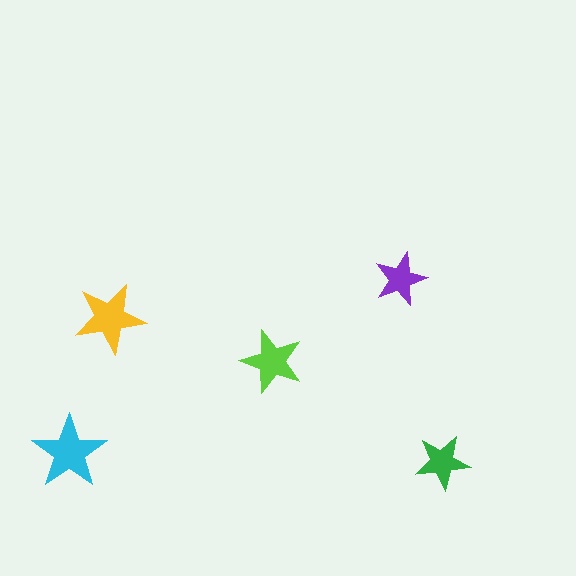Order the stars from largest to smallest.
the cyan one, the yellow one, the lime one, the green one, the purple one.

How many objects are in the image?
There are 5 objects in the image.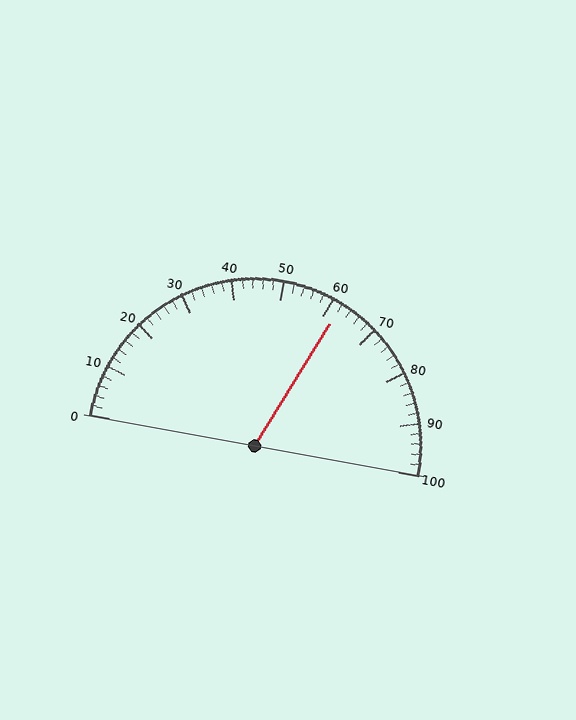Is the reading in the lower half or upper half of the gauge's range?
The reading is in the upper half of the range (0 to 100).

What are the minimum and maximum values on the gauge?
The gauge ranges from 0 to 100.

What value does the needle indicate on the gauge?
The needle indicates approximately 62.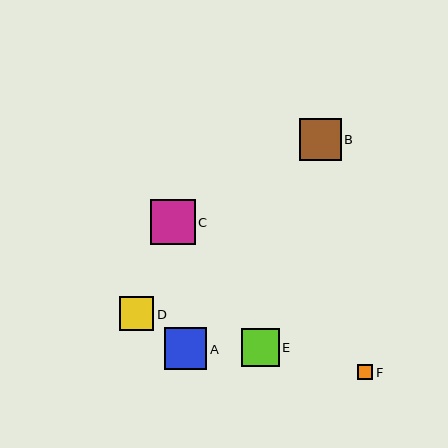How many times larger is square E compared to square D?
Square E is approximately 1.1 times the size of square D.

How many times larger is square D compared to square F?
Square D is approximately 2.3 times the size of square F.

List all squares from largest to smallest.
From largest to smallest: C, B, A, E, D, F.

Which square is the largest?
Square C is the largest with a size of approximately 45 pixels.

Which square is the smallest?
Square F is the smallest with a size of approximately 15 pixels.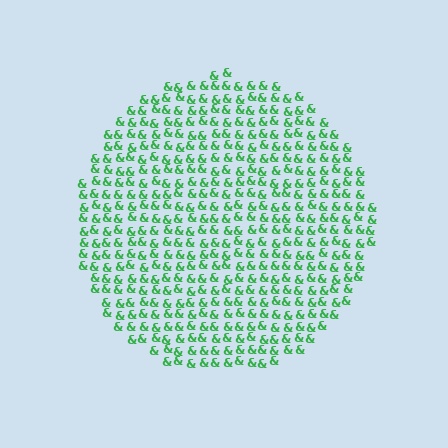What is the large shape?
The large shape is a circle.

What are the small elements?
The small elements are ampersands.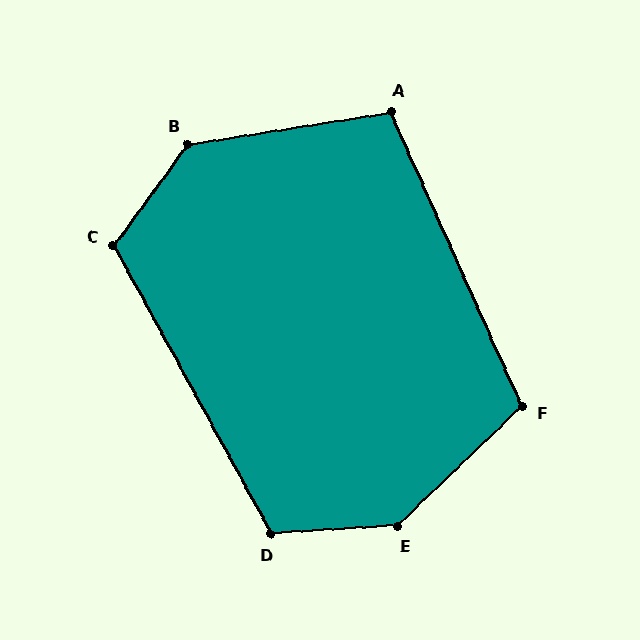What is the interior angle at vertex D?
Approximately 115 degrees (obtuse).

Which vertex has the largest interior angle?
E, at approximately 140 degrees.